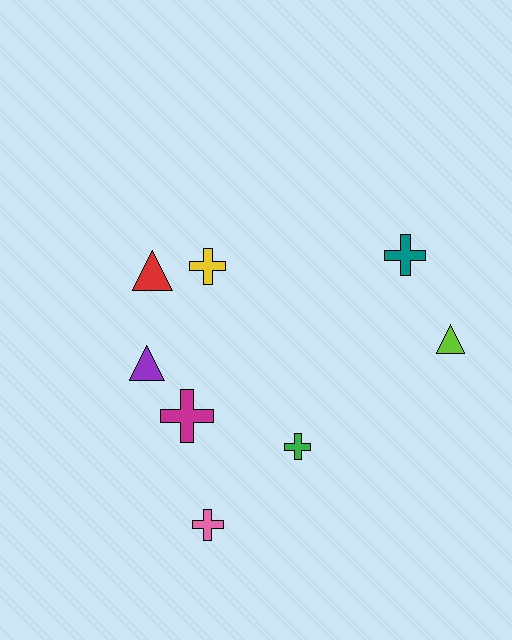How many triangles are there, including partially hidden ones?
There are 3 triangles.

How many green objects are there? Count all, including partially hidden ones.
There is 1 green object.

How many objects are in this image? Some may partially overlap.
There are 8 objects.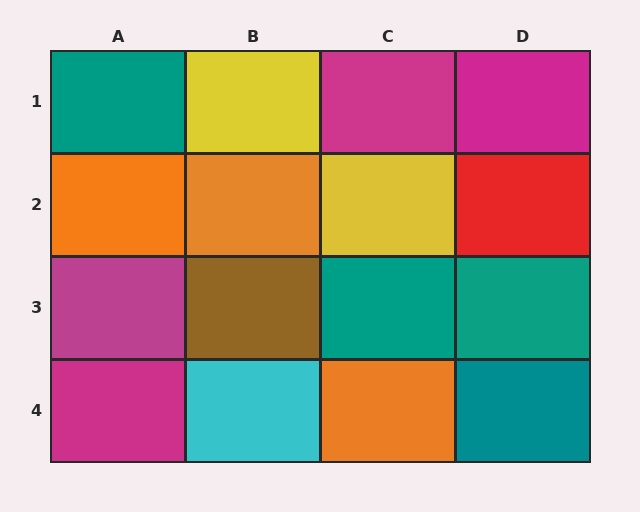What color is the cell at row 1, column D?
Magenta.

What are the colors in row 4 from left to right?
Magenta, cyan, orange, teal.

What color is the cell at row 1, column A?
Teal.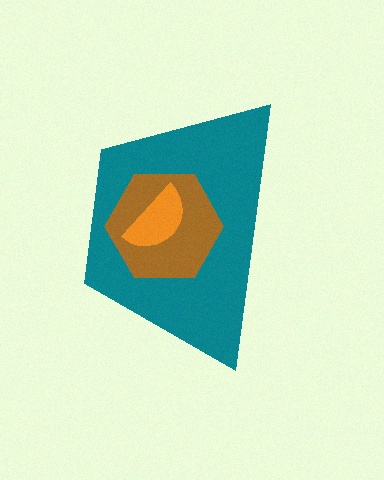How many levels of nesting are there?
3.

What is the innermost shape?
The orange semicircle.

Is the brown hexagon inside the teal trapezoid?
Yes.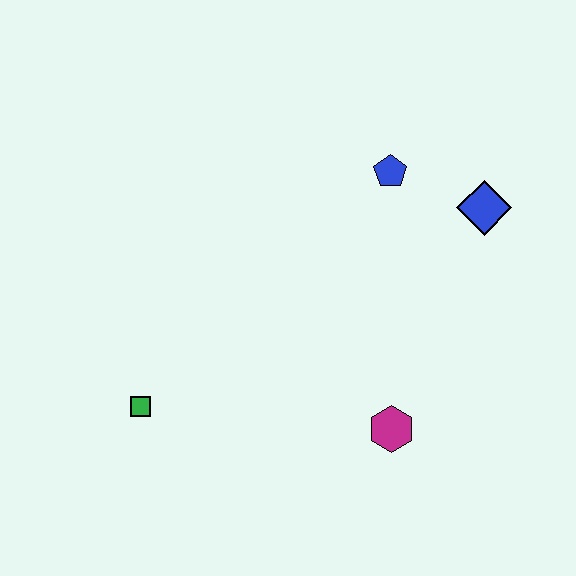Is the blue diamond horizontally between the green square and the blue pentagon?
No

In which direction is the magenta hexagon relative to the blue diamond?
The magenta hexagon is below the blue diamond.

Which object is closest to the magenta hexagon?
The blue diamond is closest to the magenta hexagon.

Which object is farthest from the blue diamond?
The green square is farthest from the blue diamond.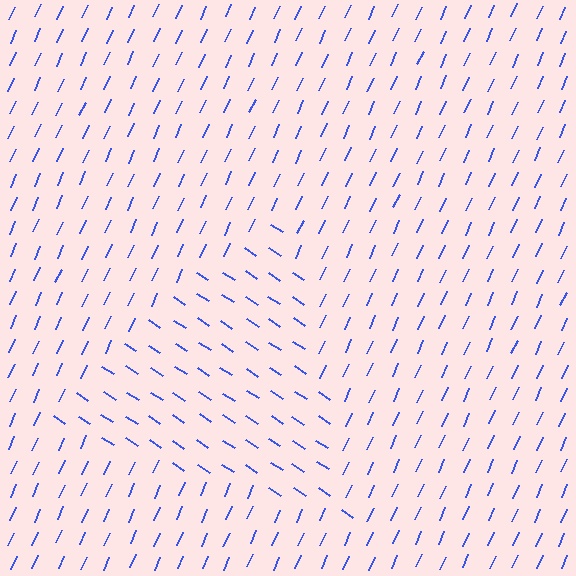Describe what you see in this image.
The image is filled with small blue line segments. A triangle region in the image has lines oriented differently from the surrounding lines, creating a visible texture boundary.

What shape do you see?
I see a triangle.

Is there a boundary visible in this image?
Yes, there is a texture boundary formed by a change in line orientation.